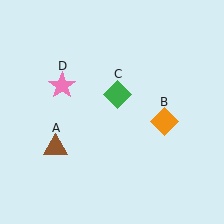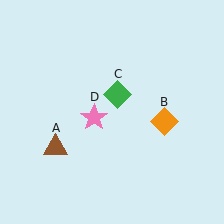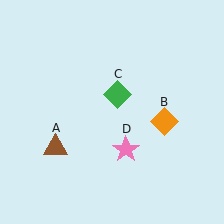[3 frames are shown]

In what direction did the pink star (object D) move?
The pink star (object D) moved down and to the right.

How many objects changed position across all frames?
1 object changed position: pink star (object D).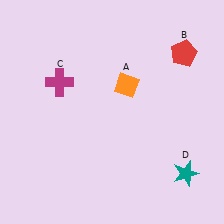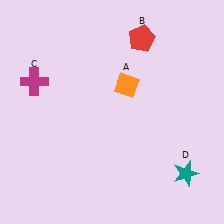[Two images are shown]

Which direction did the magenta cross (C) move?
The magenta cross (C) moved left.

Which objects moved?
The objects that moved are: the red pentagon (B), the magenta cross (C).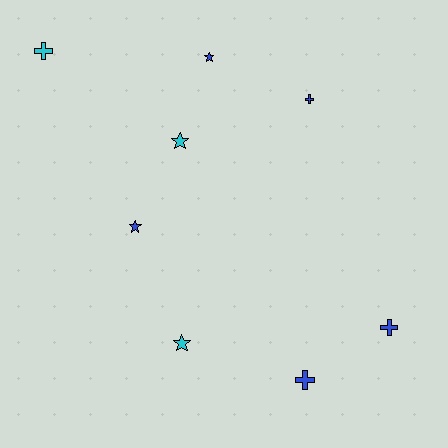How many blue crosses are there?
There are 3 blue crosses.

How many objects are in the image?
There are 8 objects.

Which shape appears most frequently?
Star, with 4 objects.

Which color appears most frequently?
Blue, with 5 objects.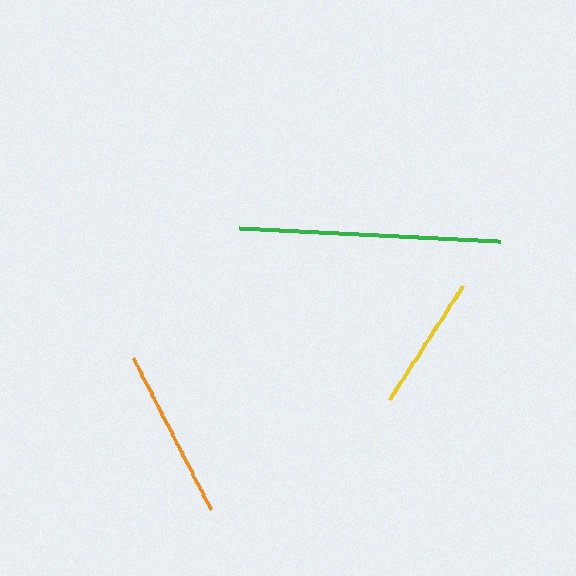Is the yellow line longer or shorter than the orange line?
The orange line is longer than the yellow line.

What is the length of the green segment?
The green segment is approximately 261 pixels long.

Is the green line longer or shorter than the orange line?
The green line is longer than the orange line.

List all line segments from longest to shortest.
From longest to shortest: green, orange, yellow.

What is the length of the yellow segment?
The yellow segment is approximately 136 pixels long.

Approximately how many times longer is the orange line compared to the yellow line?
The orange line is approximately 1.2 times the length of the yellow line.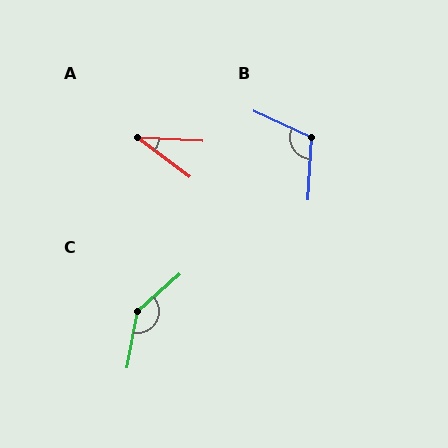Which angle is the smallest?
A, at approximately 33 degrees.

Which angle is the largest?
C, at approximately 142 degrees.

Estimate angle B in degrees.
Approximately 111 degrees.